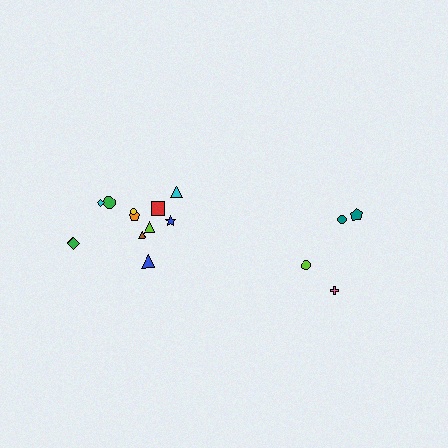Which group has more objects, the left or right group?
The left group.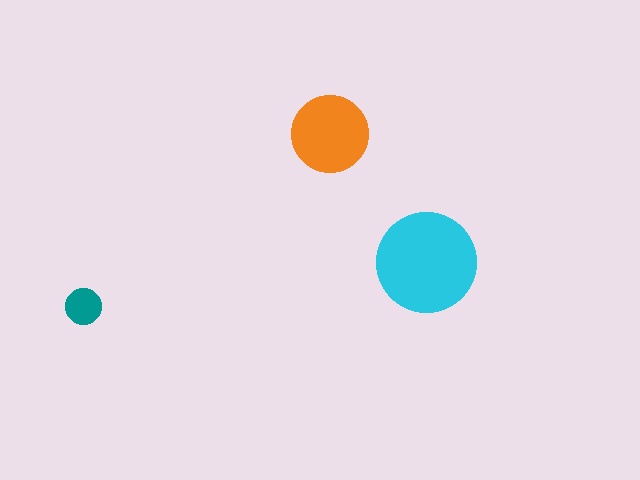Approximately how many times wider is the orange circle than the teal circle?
About 2 times wider.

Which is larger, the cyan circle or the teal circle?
The cyan one.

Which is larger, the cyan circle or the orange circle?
The cyan one.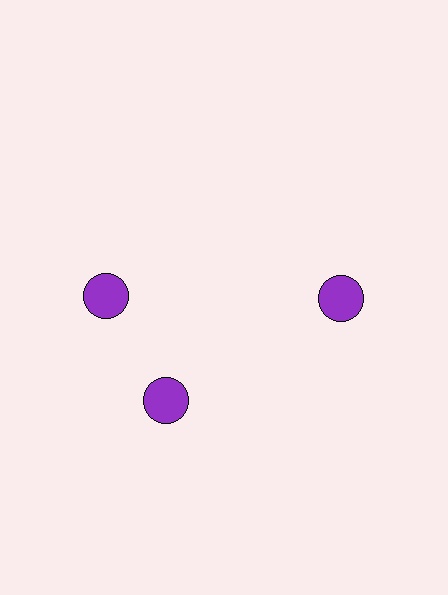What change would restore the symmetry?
The symmetry would be restored by rotating it back into even spacing with its neighbors so that all 3 circles sit at equal angles and equal distance from the center.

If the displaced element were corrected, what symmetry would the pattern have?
It would have 3-fold rotational symmetry — the pattern would map onto itself every 120 degrees.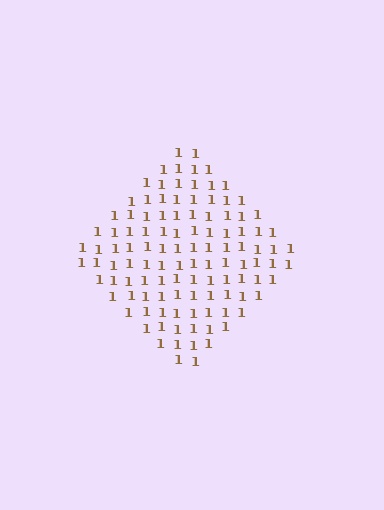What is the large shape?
The large shape is a diamond.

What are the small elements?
The small elements are digit 1's.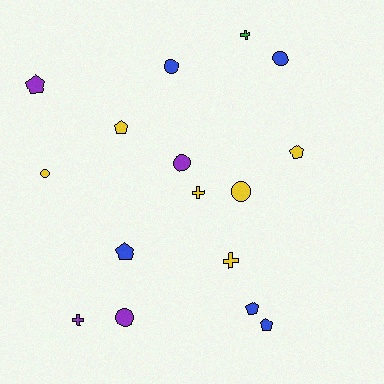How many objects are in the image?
There are 16 objects.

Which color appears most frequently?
Yellow, with 6 objects.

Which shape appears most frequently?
Pentagon, with 6 objects.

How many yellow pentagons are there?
There are 2 yellow pentagons.